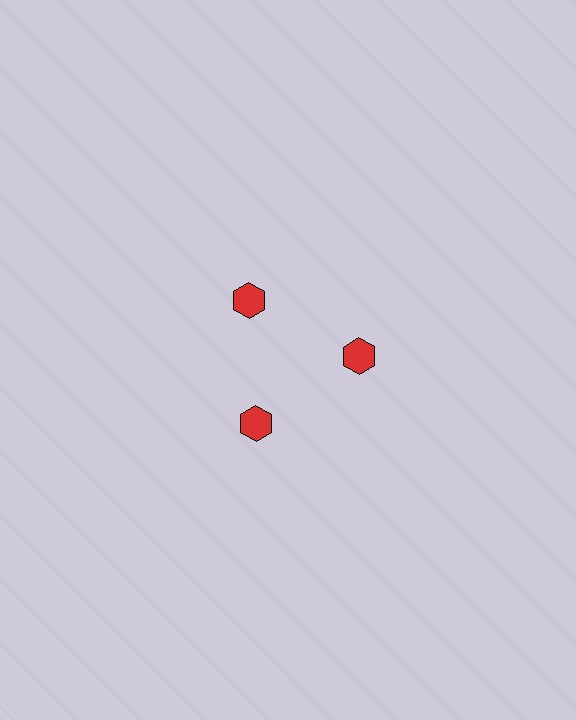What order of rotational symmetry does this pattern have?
This pattern has 3-fold rotational symmetry.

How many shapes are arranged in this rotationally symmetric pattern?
There are 3 shapes, arranged in 3 groups of 1.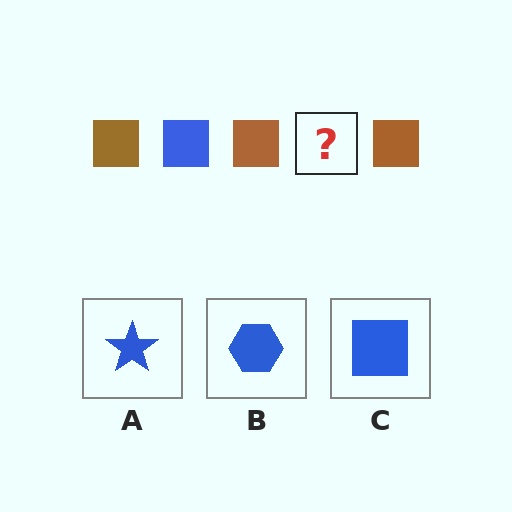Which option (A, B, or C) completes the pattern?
C.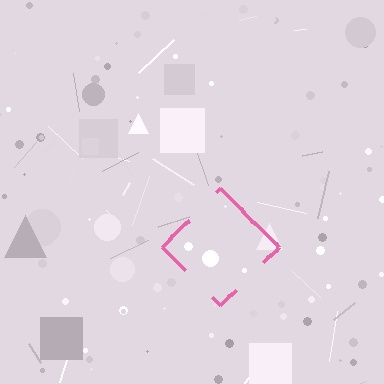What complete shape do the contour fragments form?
The contour fragments form a diamond.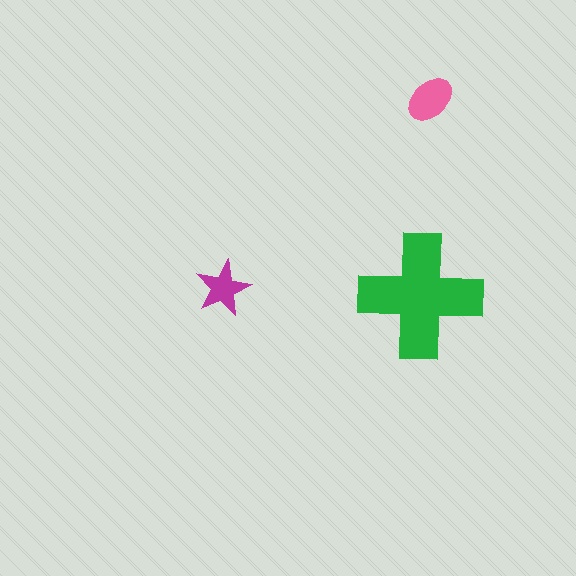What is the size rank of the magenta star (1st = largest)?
3rd.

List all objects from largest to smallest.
The green cross, the pink ellipse, the magenta star.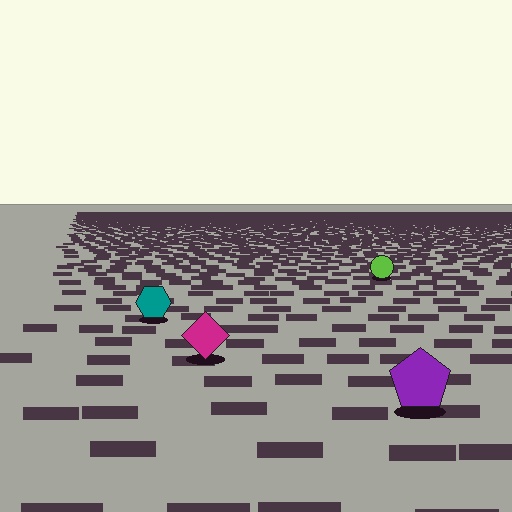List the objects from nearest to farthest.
From nearest to farthest: the purple pentagon, the magenta diamond, the teal hexagon, the lime circle.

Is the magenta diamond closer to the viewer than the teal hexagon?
Yes. The magenta diamond is closer — you can tell from the texture gradient: the ground texture is coarser near it.